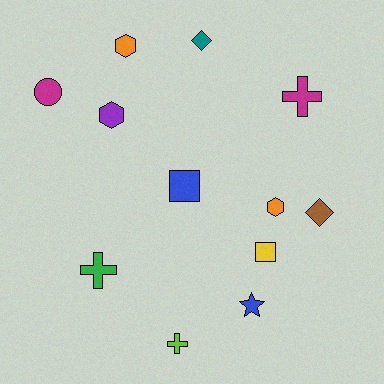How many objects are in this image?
There are 12 objects.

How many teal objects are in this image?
There is 1 teal object.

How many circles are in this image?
There is 1 circle.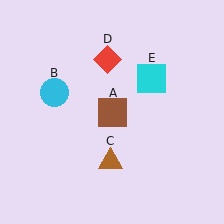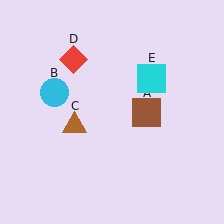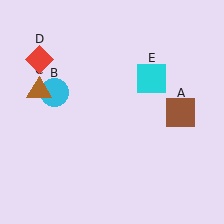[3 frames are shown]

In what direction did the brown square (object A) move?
The brown square (object A) moved right.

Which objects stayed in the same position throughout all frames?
Cyan circle (object B) and cyan square (object E) remained stationary.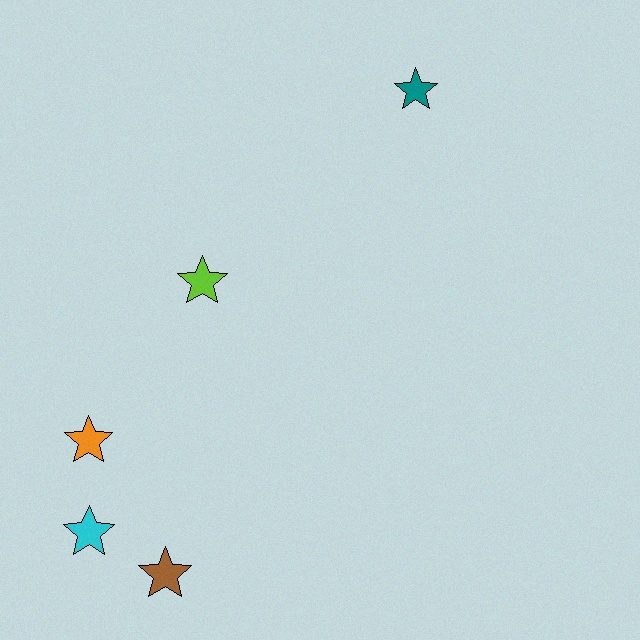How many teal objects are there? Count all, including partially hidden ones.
There is 1 teal object.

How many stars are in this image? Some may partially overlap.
There are 5 stars.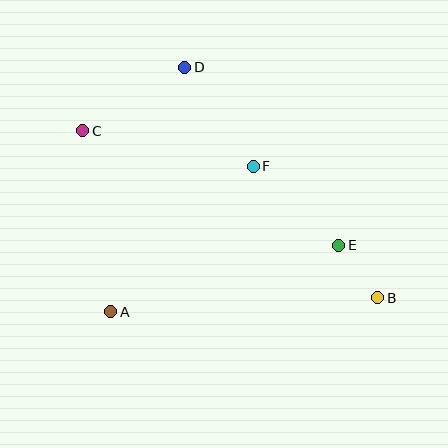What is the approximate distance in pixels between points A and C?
The distance between A and C is approximately 183 pixels.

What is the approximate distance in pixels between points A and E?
The distance between A and E is approximately 238 pixels.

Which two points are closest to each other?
Points B and E are closest to each other.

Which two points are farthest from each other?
Points B and C are farthest from each other.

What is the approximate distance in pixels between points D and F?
The distance between D and F is approximately 121 pixels.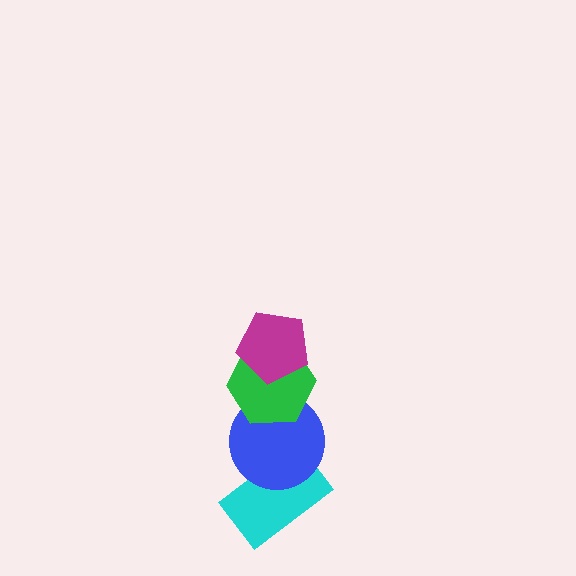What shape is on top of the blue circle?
The green hexagon is on top of the blue circle.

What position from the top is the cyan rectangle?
The cyan rectangle is 4th from the top.